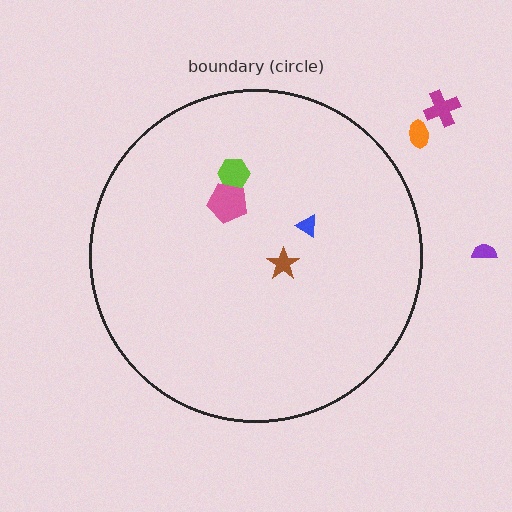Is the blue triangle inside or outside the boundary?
Inside.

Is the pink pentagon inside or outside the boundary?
Inside.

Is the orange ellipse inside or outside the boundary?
Outside.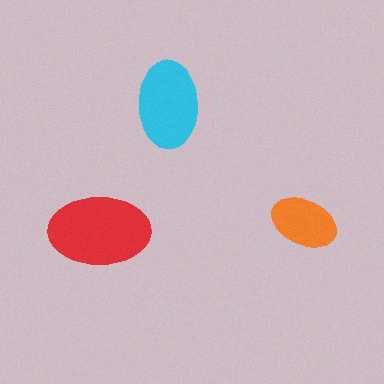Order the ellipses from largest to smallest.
the red one, the cyan one, the orange one.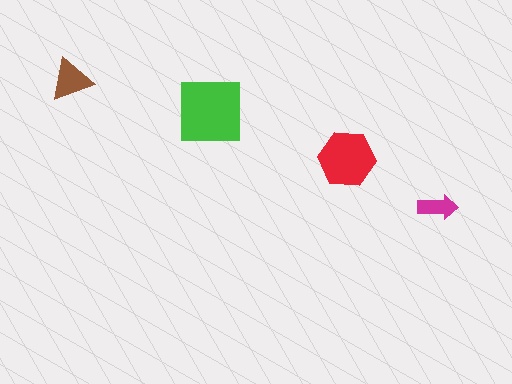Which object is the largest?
The green square.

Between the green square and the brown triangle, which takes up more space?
The green square.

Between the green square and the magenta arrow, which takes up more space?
The green square.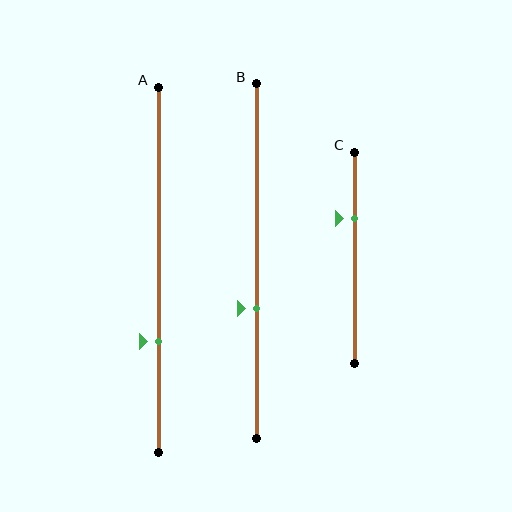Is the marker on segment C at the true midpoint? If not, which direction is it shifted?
No, the marker on segment C is shifted upward by about 19% of the segment length.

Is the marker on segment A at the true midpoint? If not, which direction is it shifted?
No, the marker on segment A is shifted downward by about 20% of the segment length.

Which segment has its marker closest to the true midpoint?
Segment B has its marker closest to the true midpoint.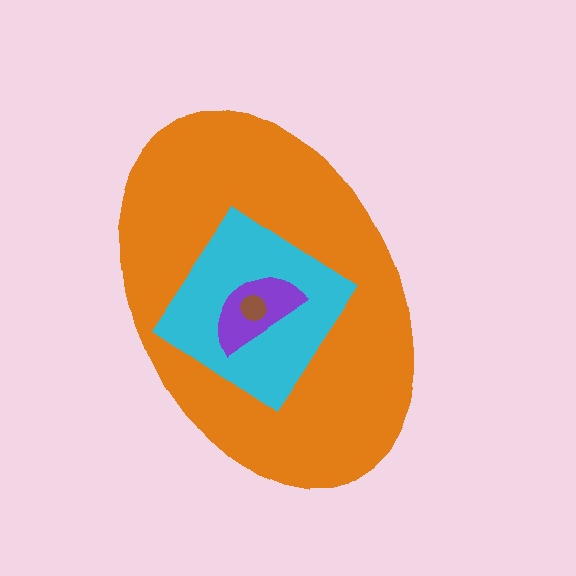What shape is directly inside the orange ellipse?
The cyan diamond.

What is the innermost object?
The brown circle.